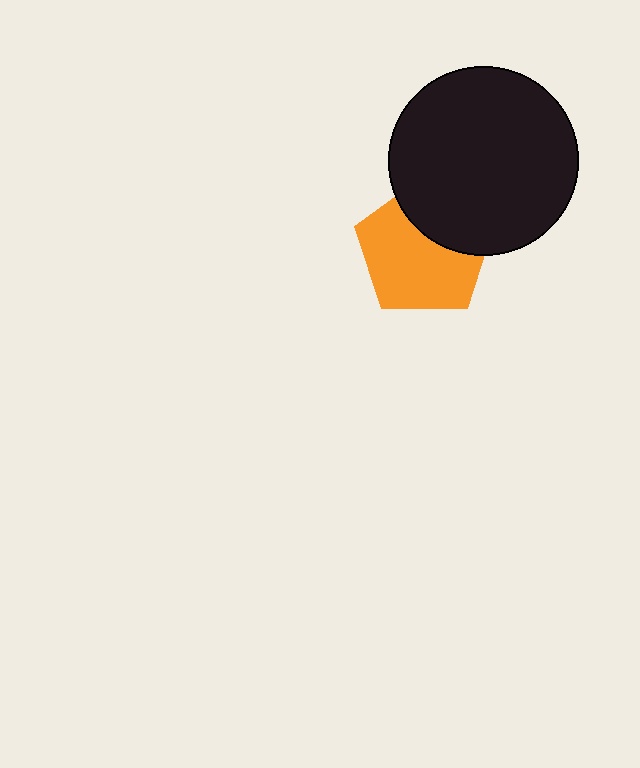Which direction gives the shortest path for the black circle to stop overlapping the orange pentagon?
Moving up gives the shortest separation.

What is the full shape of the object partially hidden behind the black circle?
The partially hidden object is an orange pentagon.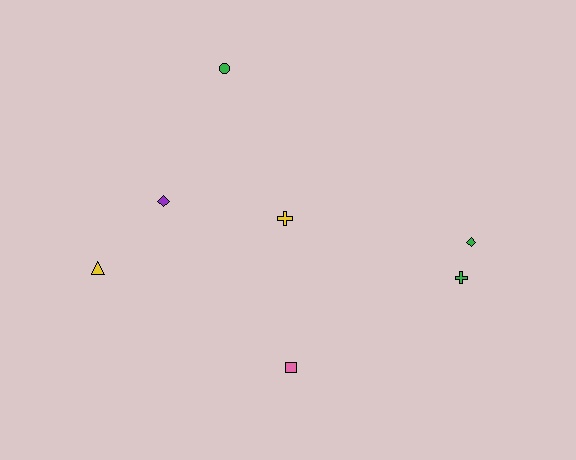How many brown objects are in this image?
There are no brown objects.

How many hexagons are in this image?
There are no hexagons.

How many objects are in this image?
There are 7 objects.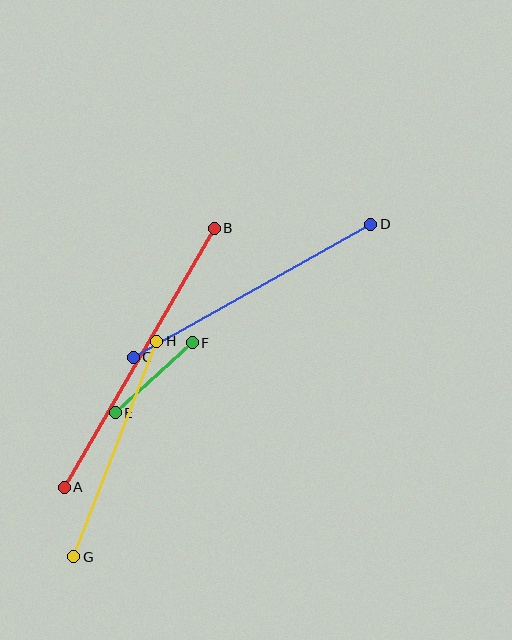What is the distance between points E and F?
The distance is approximately 104 pixels.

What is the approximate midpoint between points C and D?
The midpoint is at approximately (252, 291) pixels.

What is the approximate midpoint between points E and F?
The midpoint is at approximately (154, 378) pixels.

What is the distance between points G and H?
The distance is approximately 231 pixels.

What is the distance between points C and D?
The distance is approximately 272 pixels.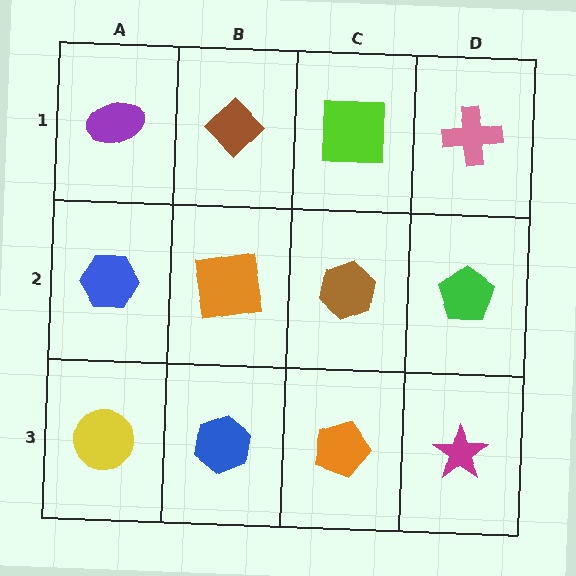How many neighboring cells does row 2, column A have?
3.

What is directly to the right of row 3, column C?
A magenta star.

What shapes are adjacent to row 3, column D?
A green pentagon (row 2, column D), an orange pentagon (row 3, column C).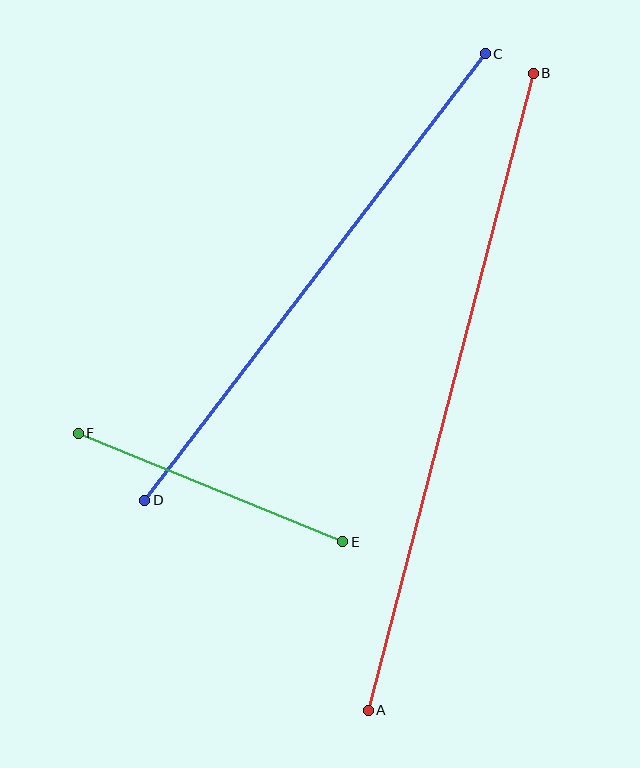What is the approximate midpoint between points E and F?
The midpoint is at approximately (211, 488) pixels.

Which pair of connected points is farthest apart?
Points A and B are farthest apart.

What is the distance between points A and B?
The distance is approximately 658 pixels.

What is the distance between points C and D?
The distance is approximately 562 pixels.